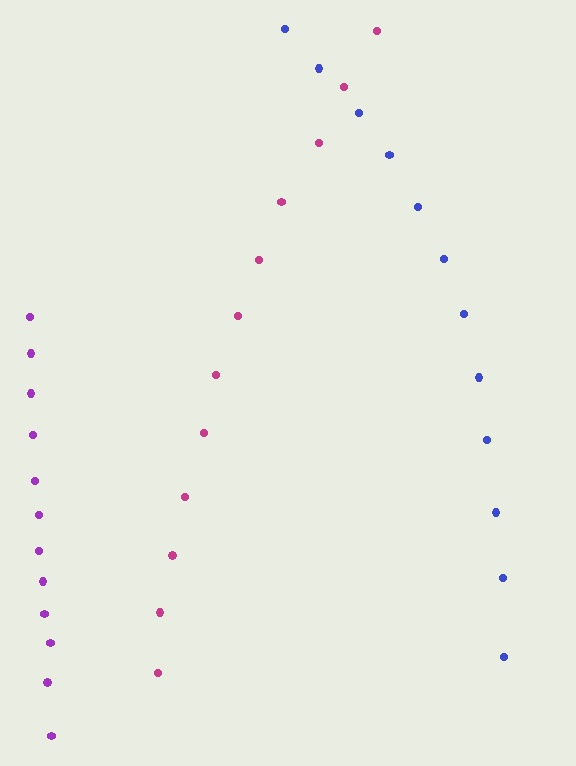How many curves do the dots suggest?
There are 3 distinct paths.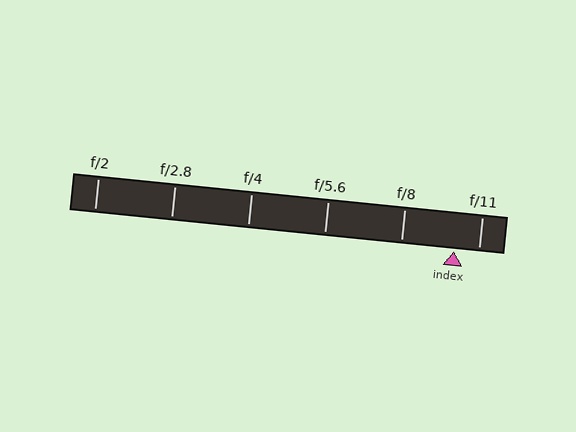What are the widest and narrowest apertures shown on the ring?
The widest aperture shown is f/2 and the narrowest is f/11.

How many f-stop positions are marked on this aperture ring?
There are 6 f-stop positions marked.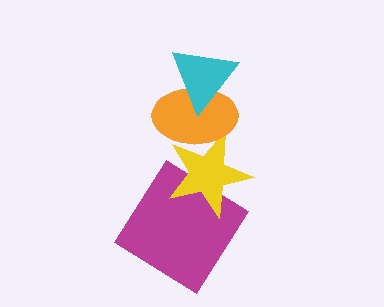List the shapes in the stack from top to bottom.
From top to bottom: the cyan triangle, the orange ellipse, the yellow star, the magenta diamond.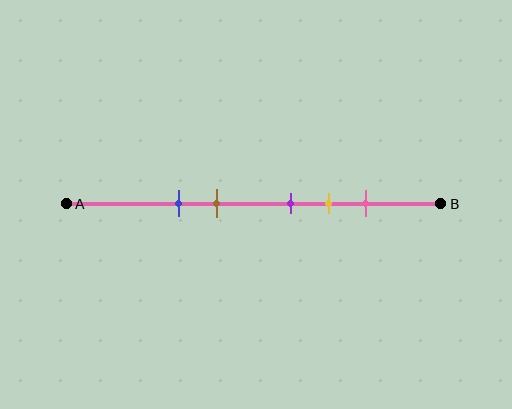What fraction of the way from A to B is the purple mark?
The purple mark is approximately 60% (0.6) of the way from A to B.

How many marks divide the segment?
There are 5 marks dividing the segment.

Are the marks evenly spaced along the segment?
No, the marks are not evenly spaced.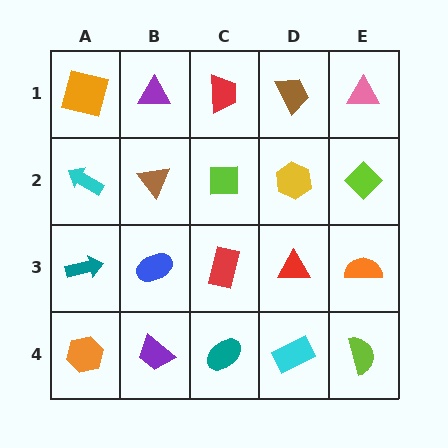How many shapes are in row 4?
5 shapes.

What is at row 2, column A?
A cyan arrow.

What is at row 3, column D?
A red triangle.